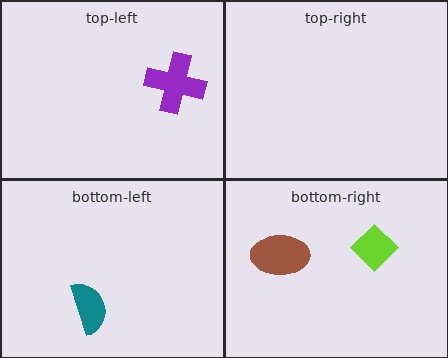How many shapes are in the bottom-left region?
1.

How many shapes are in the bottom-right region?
2.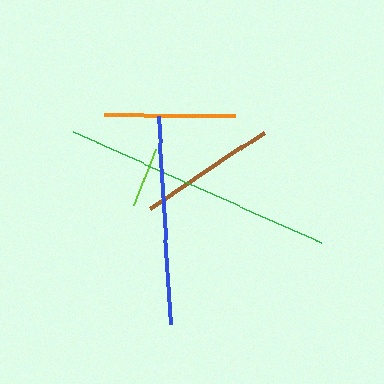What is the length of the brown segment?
The brown segment is approximately 136 pixels long.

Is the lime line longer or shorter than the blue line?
The blue line is longer than the lime line.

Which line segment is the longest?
The green line is the longest at approximately 273 pixels.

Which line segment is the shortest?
The lime line is the shortest at approximately 61 pixels.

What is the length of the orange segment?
The orange segment is approximately 131 pixels long.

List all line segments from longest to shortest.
From longest to shortest: green, blue, brown, orange, lime.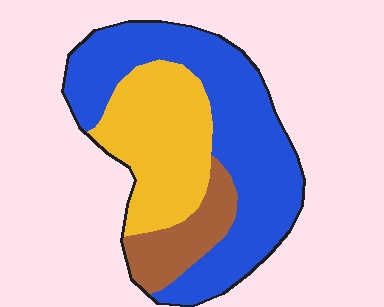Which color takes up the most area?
Blue, at roughly 55%.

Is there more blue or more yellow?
Blue.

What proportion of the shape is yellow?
Yellow covers around 30% of the shape.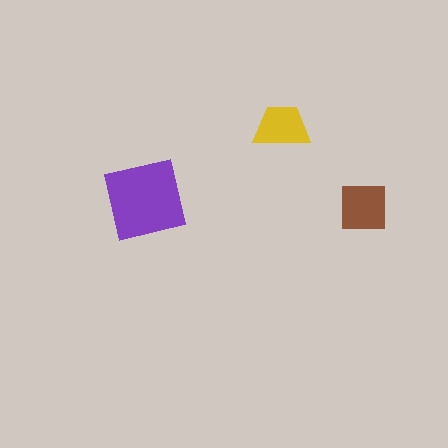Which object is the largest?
The purple square.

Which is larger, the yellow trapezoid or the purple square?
The purple square.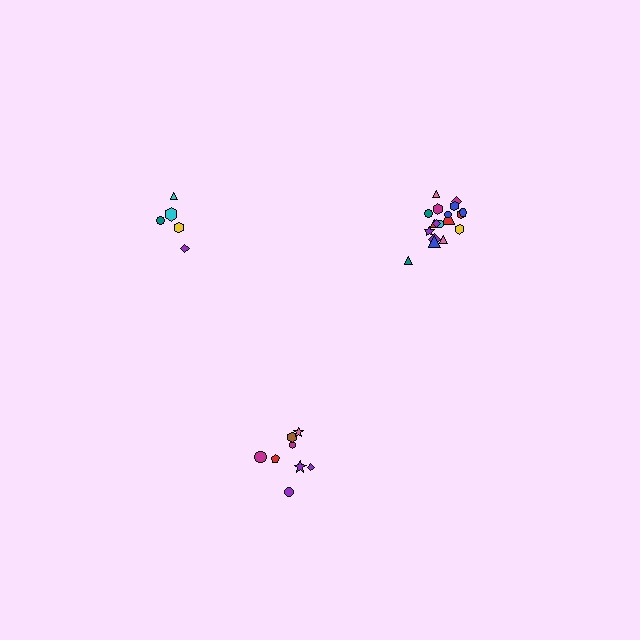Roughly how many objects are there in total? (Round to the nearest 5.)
Roughly 30 objects in total.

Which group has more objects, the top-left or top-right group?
The top-right group.